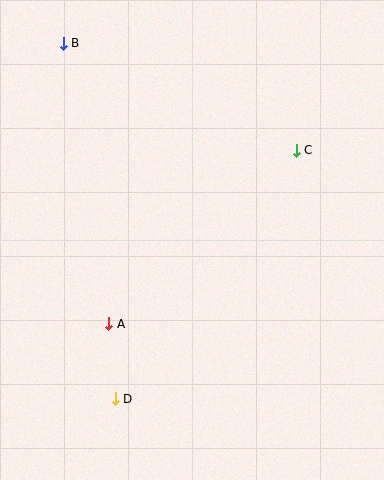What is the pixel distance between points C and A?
The distance between C and A is 255 pixels.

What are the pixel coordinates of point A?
Point A is at (109, 324).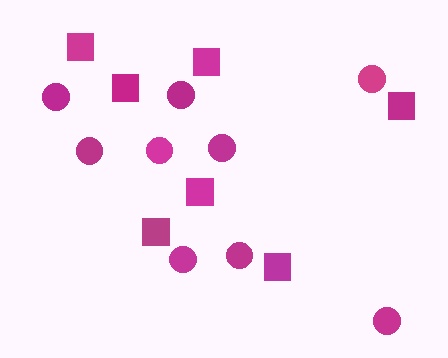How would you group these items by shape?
There are 2 groups: one group of circles (9) and one group of squares (7).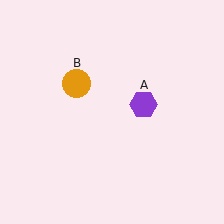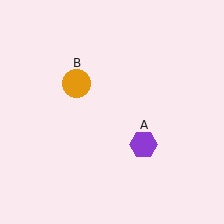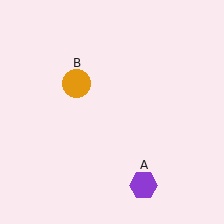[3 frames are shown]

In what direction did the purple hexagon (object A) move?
The purple hexagon (object A) moved down.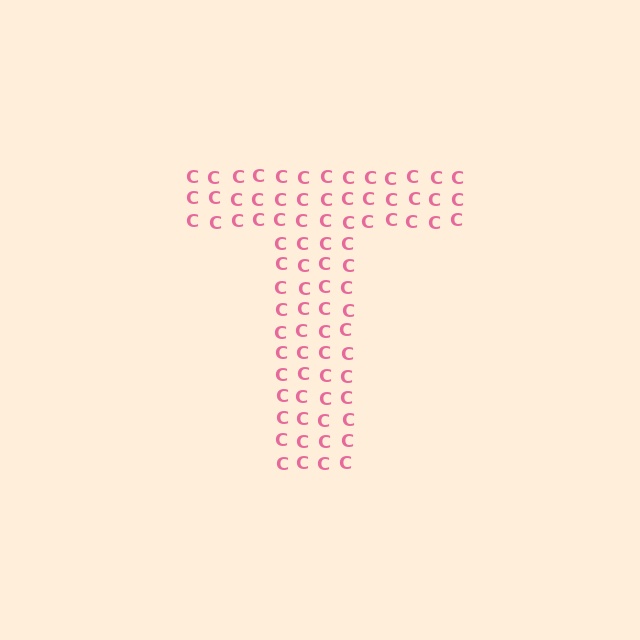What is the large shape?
The large shape is the letter T.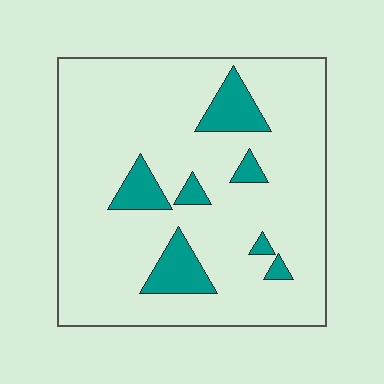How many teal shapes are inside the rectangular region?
7.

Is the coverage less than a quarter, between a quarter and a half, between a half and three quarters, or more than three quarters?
Less than a quarter.